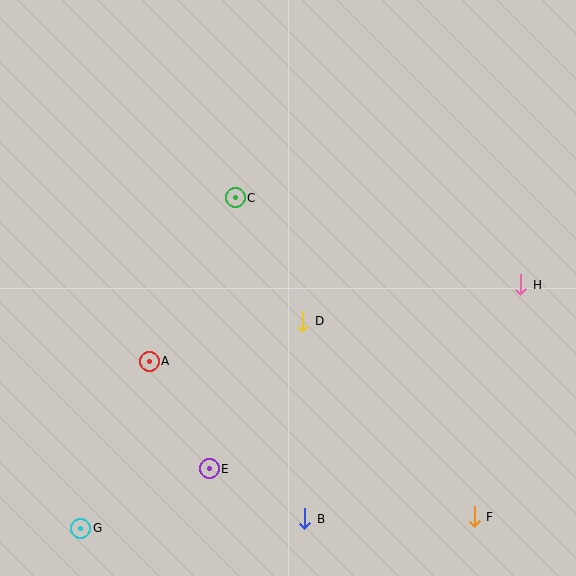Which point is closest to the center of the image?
Point D at (303, 321) is closest to the center.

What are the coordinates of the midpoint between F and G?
The midpoint between F and G is at (278, 523).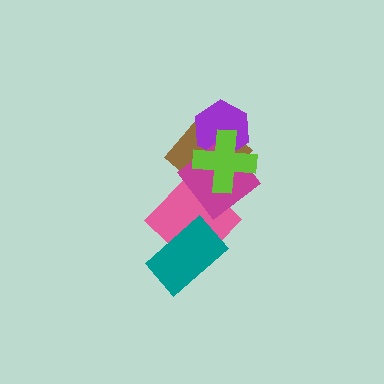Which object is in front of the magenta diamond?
The lime cross is in front of the magenta diamond.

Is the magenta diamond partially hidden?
Yes, it is partially covered by another shape.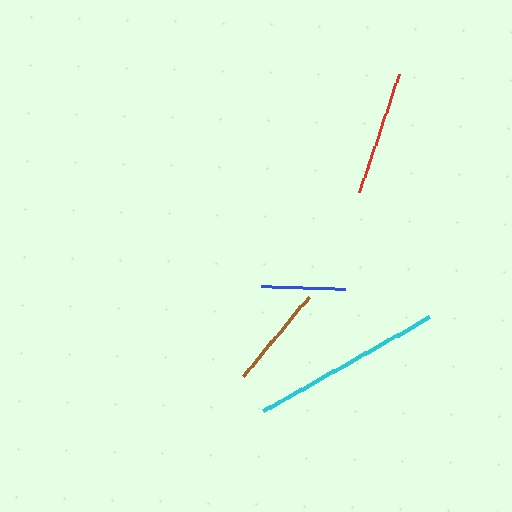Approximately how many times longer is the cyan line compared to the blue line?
The cyan line is approximately 2.3 times the length of the blue line.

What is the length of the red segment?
The red segment is approximately 125 pixels long.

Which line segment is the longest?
The cyan line is the longest at approximately 190 pixels.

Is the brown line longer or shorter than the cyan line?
The cyan line is longer than the brown line.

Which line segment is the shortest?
The blue line is the shortest at approximately 84 pixels.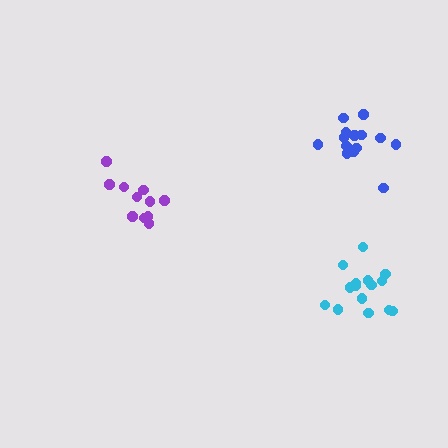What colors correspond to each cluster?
The clusters are colored: purple, cyan, blue.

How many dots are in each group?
Group 1: 11 dots, Group 2: 15 dots, Group 3: 14 dots (40 total).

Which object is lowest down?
The cyan cluster is bottommost.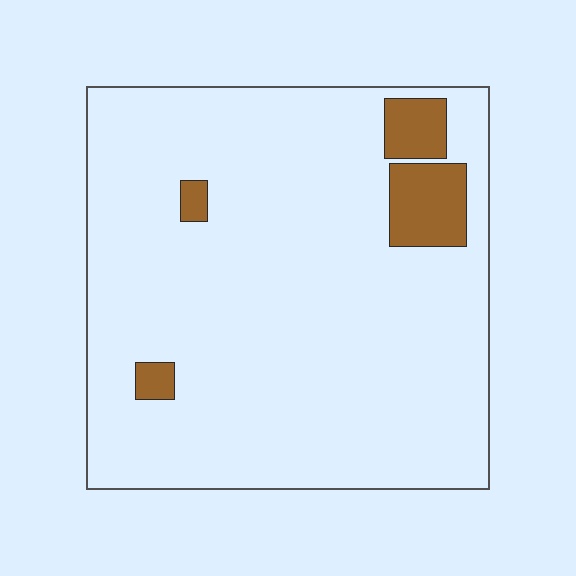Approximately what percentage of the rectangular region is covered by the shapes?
Approximately 10%.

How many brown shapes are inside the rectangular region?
4.